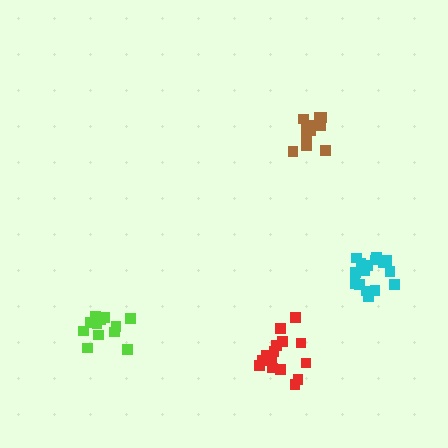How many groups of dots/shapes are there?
There are 4 groups.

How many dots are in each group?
Group 1: 15 dots, Group 2: 12 dots, Group 3: 13 dots, Group 4: 16 dots (56 total).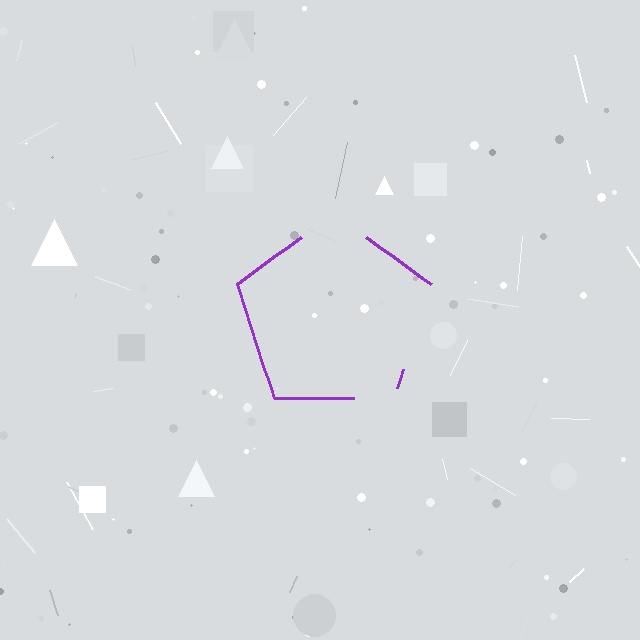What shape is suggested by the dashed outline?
The dashed outline suggests a pentagon.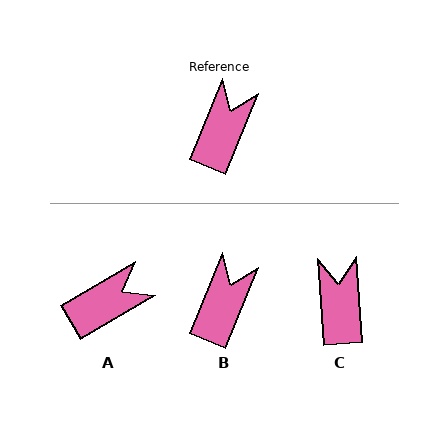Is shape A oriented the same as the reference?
No, it is off by about 38 degrees.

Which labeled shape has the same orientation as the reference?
B.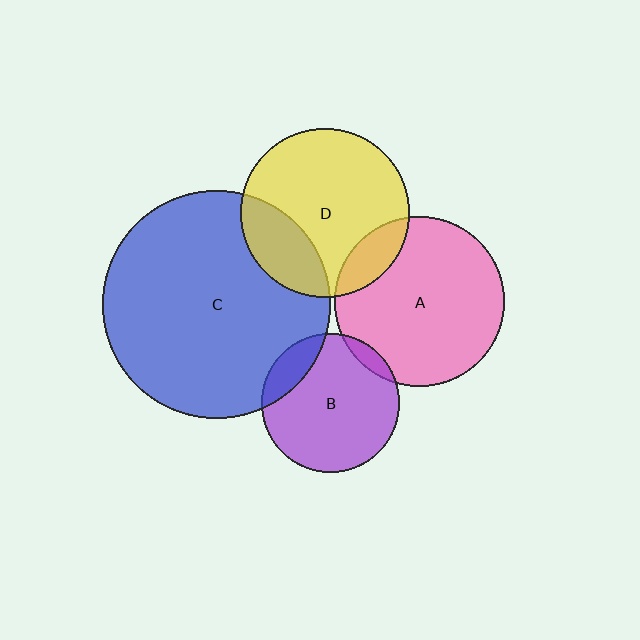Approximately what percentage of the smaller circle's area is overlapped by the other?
Approximately 25%.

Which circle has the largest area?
Circle C (blue).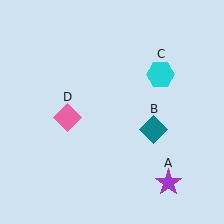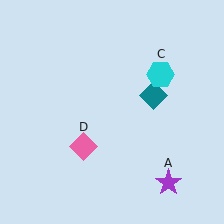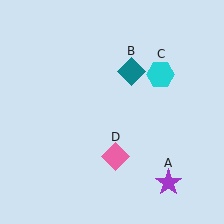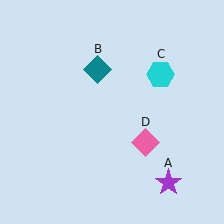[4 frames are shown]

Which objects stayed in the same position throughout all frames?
Purple star (object A) and cyan hexagon (object C) remained stationary.